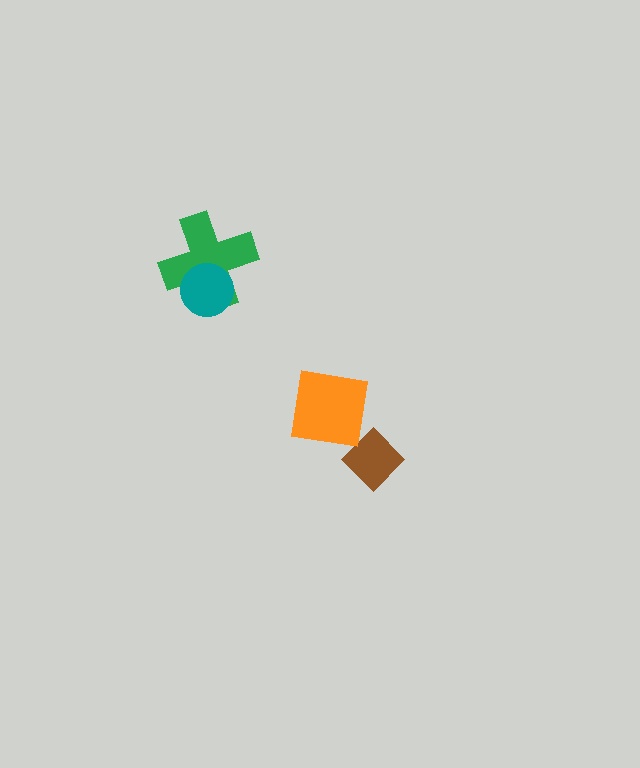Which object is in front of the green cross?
The teal circle is in front of the green cross.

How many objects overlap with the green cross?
1 object overlaps with the green cross.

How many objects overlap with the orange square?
1 object overlaps with the orange square.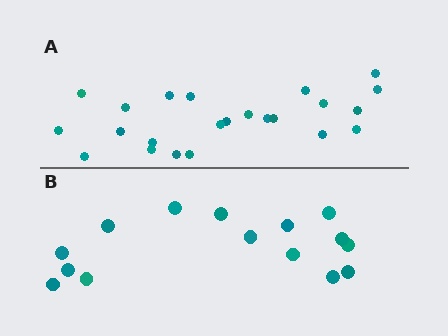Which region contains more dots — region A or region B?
Region A (the top region) has more dots.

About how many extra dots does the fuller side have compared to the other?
Region A has roughly 8 or so more dots than region B.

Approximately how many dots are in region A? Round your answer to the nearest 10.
About 20 dots. (The exact count is 23, which rounds to 20.)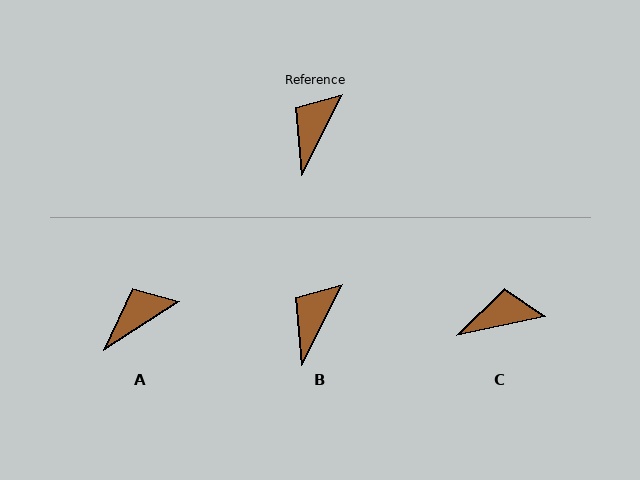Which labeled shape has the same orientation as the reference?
B.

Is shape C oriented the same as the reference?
No, it is off by about 51 degrees.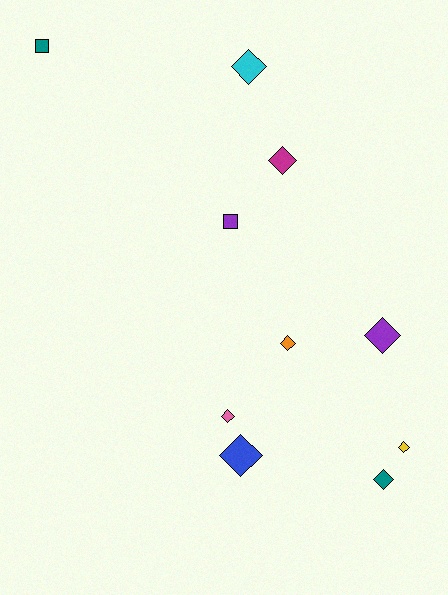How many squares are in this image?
There are 2 squares.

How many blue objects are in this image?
There is 1 blue object.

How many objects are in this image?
There are 10 objects.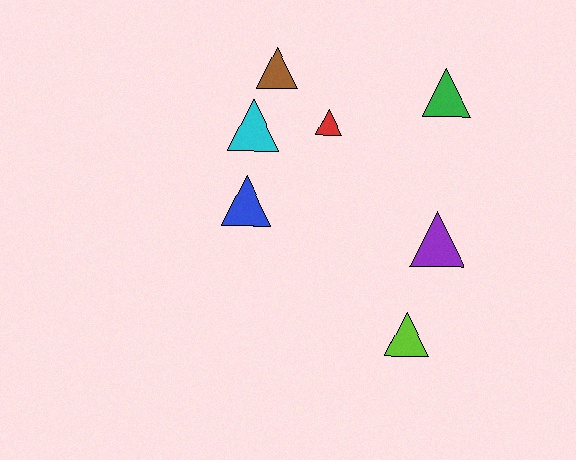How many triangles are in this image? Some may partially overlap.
There are 7 triangles.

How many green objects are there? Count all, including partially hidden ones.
There is 1 green object.